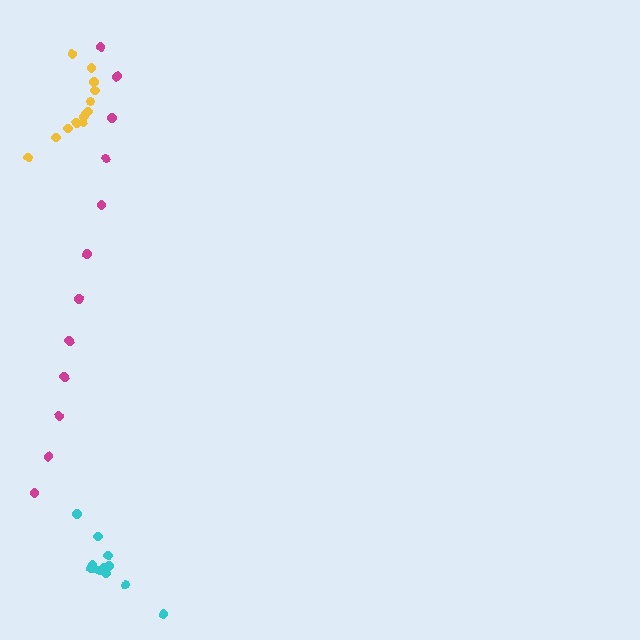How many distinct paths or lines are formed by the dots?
There are 3 distinct paths.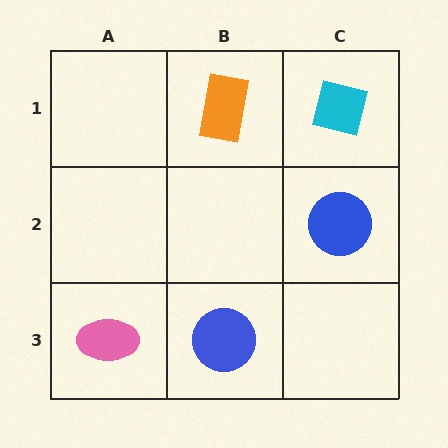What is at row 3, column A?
A pink ellipse.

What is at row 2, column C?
A blue circle.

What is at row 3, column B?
A blue circle.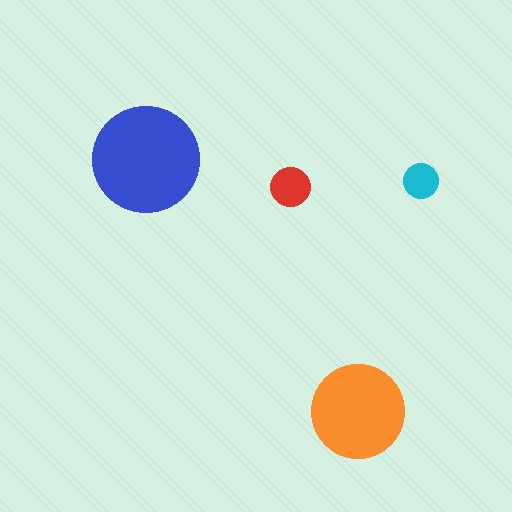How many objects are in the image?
There are 4 objects in the image.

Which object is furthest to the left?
The blue circle is leftmost.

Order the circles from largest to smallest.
the blue one, the orange one, the red one, the cyan one.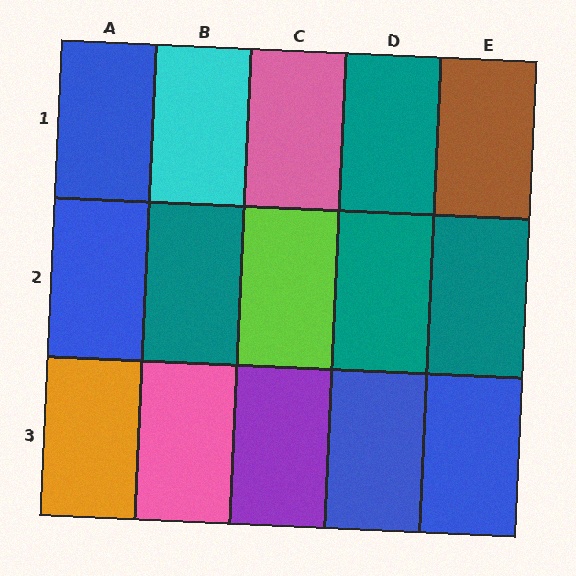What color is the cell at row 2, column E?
Teal.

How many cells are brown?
1 cell is brown.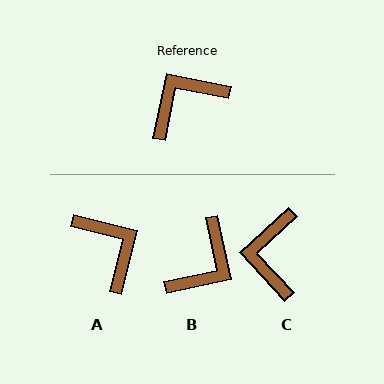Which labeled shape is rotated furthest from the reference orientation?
B, about 156 degrees away.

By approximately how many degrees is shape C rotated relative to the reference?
Approximately 54 degrees counter-clockwise.